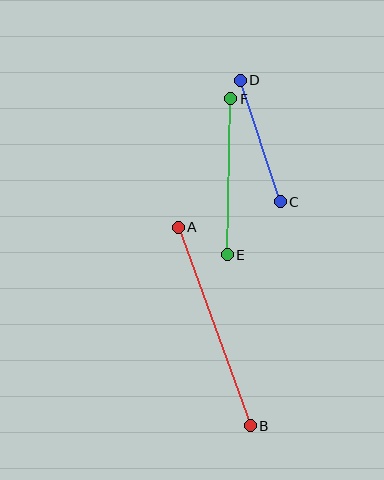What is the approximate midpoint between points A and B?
The midpoint is at approximately (214, 327) pixels.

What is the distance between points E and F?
The distance is approximately 156 pixels.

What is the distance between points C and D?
The distance is approximately 128 pixels.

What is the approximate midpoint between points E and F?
The midpoint is at approximately (229, 177) pixels.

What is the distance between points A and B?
The distance is approximately 211 pixels.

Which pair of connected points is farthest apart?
Points A and B are farthest apart.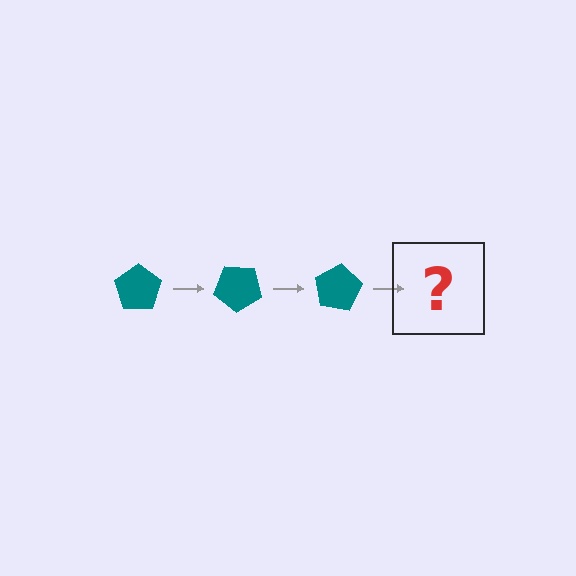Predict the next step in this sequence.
The next step is a teal pentagon rotated 120 degrees.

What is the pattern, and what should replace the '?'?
The pattern is that the pentagon rotates 40 degrees each step. The '?' should be a teal pentagon rotated 120 degrees.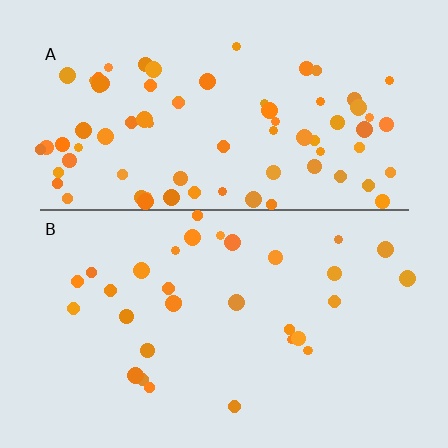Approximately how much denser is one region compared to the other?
Approximately 2.3× — region A over region B.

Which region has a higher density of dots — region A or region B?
A (the top).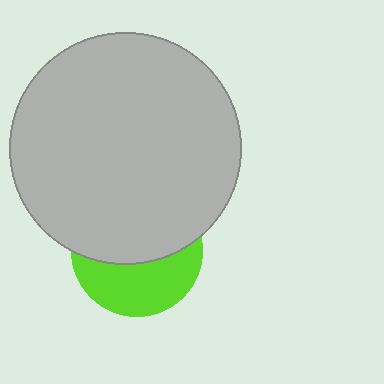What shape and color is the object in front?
The object in front is a light gray circle.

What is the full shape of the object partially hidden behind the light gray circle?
The partially hidden object is a lime circle.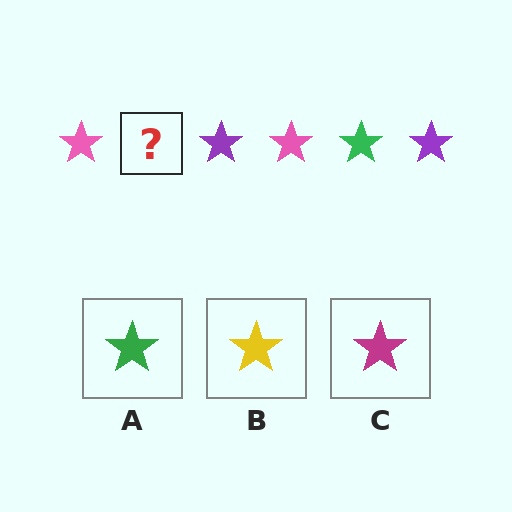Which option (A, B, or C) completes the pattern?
A.